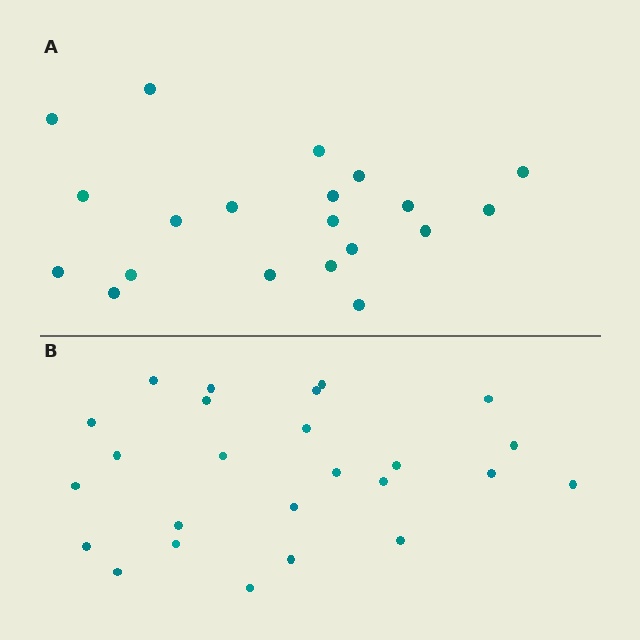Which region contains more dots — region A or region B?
Region B (the bottom region) has more dots.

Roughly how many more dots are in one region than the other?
Region B has about 5 more dots than region A.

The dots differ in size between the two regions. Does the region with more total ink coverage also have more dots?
No. Region A has more total ink coverage because its dots are larger, but region B actually contains more individual dots. Total area can be misleading — the number of items is what matters here.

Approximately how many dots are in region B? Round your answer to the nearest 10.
About 20 dots. (The exact count is 25, which rounds to 20.)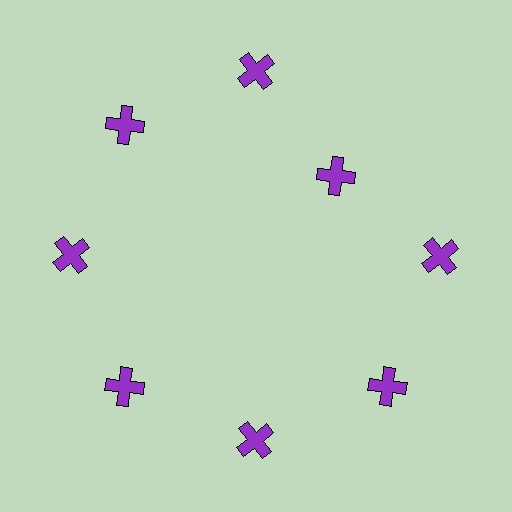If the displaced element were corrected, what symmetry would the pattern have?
It would have 8-fold rotational symmetry — the pattern would map onto itself every 45 degrees.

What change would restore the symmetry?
The symmetry would be restored by moving it outward, back onto the ring so that all 8 crosses sit at equal angles and equal distance from the center.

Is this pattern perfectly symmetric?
No. The 8 purple crosses are arranged in a ring, but one element near the 2 o'clock position is pulled inward toward the center, breaking the 8-fold rotational symmetry.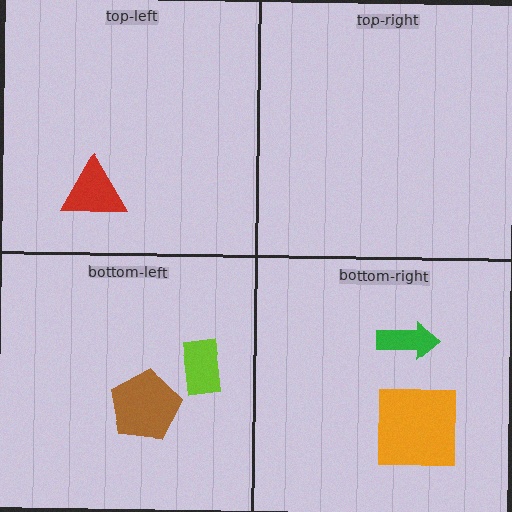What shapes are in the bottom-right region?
The orange square, the green arrow.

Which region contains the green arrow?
The bottom-right region.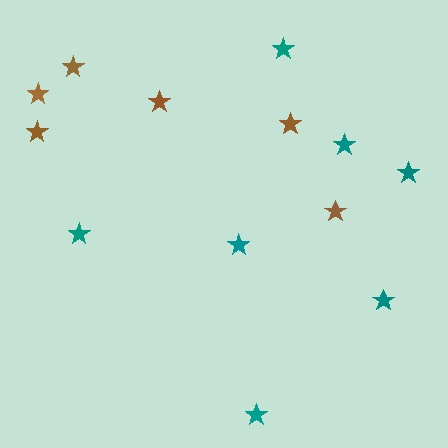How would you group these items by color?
There are 2 groups: one group of teal stars (7) and one group of brown stars (6).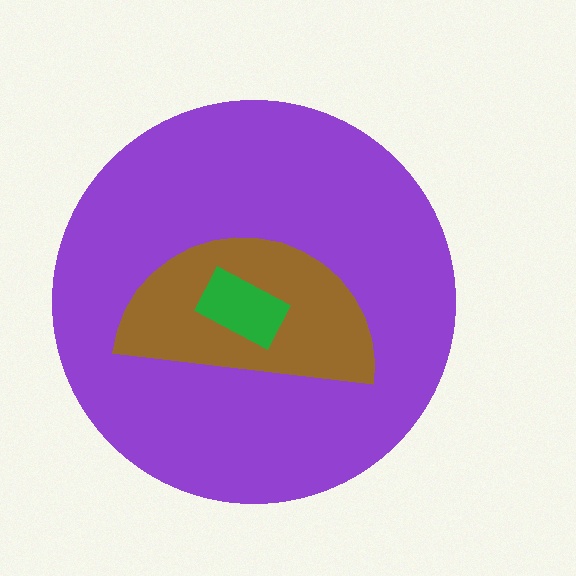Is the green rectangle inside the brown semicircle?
Yes.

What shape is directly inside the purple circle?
The brown semicircle.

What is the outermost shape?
The purple circle.